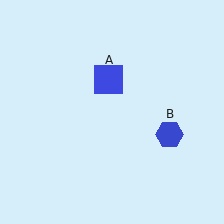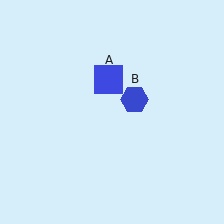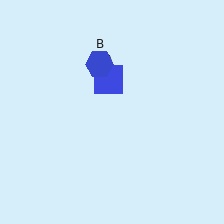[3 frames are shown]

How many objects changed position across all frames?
1 object changed position: blue hexagon (object B).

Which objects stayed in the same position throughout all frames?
Blue square (object A) remained stationary.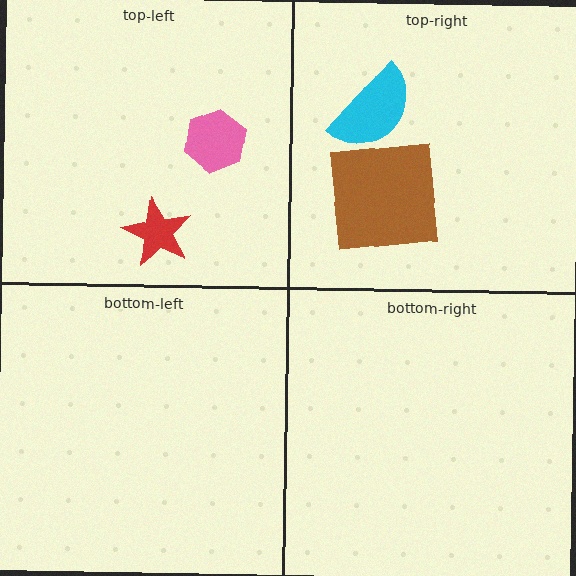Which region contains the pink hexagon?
The top-left region.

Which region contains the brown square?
The top-right region.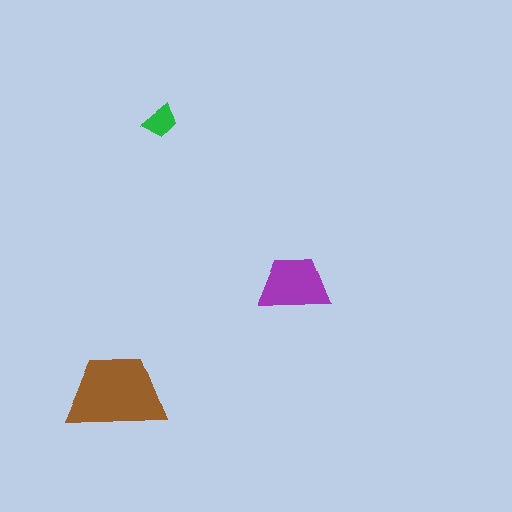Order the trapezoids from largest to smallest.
the brown one, the purple one, the green one.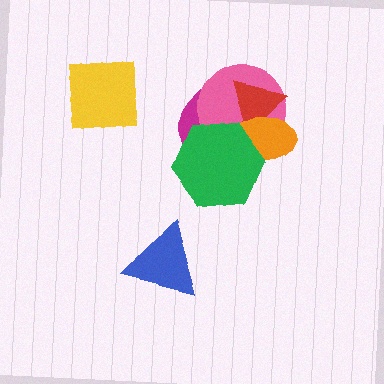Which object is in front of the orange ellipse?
The green hexagon is in front of the orange ellipse.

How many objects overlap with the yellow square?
0 objects overlap with the yellow square.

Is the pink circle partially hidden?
Yes, it is partially covered by another shape.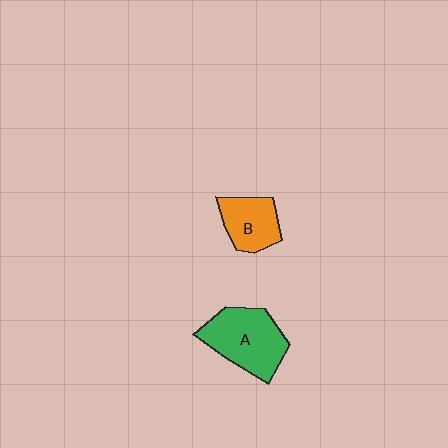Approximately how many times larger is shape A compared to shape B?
Approximately 1.6 times.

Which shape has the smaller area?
Shape B (orange).